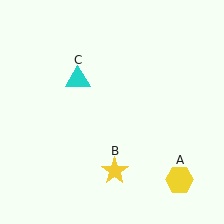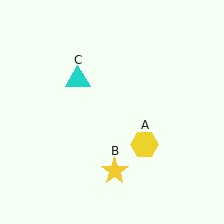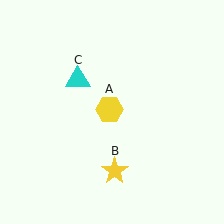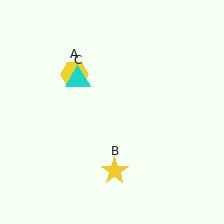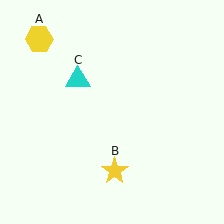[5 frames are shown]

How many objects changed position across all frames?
1 object changed position: yellow hexagon (object A).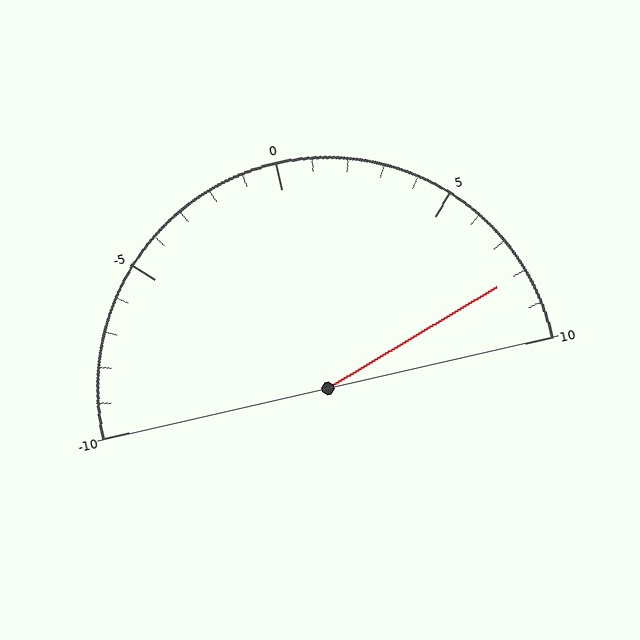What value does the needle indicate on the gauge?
The needle indicates approximately 8.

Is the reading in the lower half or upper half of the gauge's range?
The reading is in the upper half of the range (-10 to 10).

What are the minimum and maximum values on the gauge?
The gauge ranges from -10 to 10.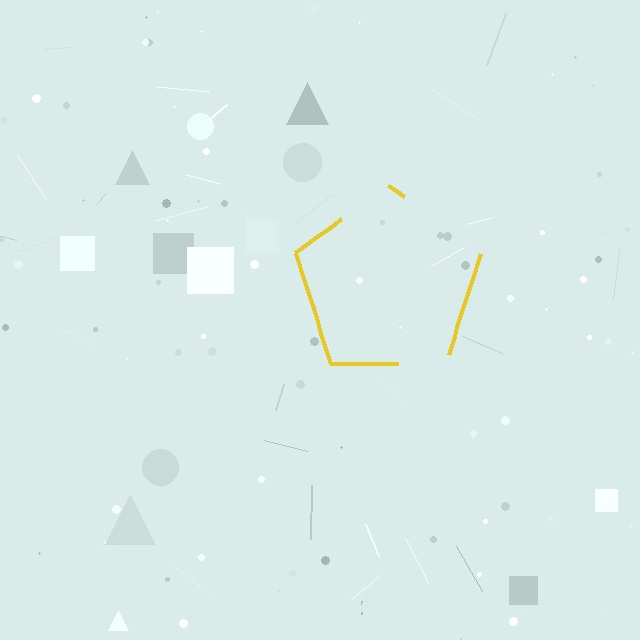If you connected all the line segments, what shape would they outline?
They would outline a pentagon.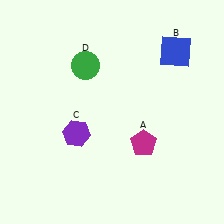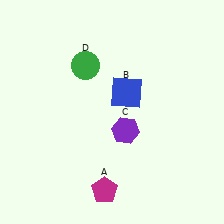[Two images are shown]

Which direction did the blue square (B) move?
The blue square (B) moved left.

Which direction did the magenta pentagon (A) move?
The magenta pentagon (A) moved down.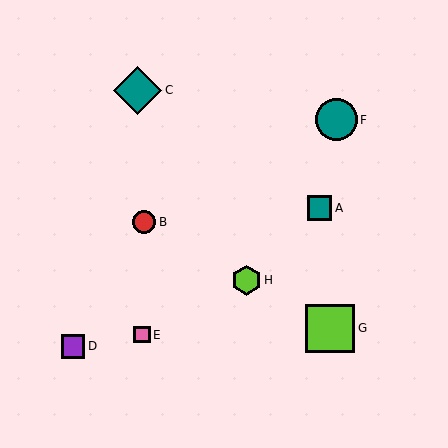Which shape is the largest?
The lime square (labeled G) is the largest.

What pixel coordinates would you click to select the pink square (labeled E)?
Click at (142, 335) to select the pink square E.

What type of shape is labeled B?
Shape B is a red circle.